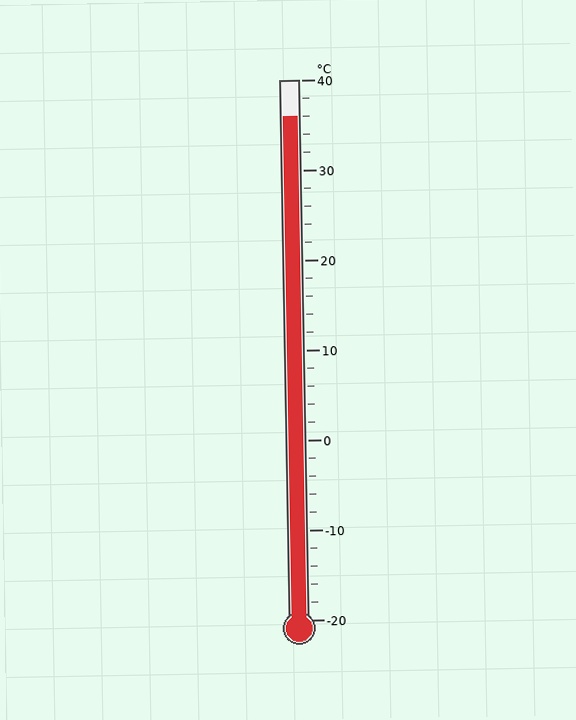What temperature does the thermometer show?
The thermometer shows approximately 36°C.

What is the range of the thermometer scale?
The thermometer scale ranges from -20°C to 40°C.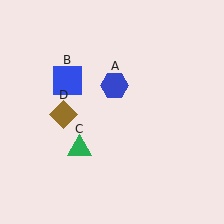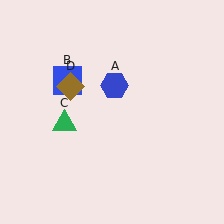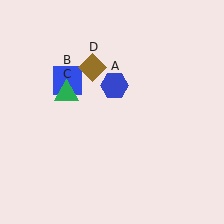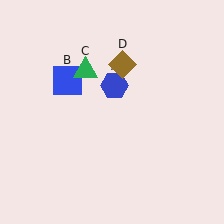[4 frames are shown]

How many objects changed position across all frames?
2 objects changed position: green triangle (object C), brown diamond (object D).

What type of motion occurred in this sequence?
The green triangle (object C), brown diamond (object D) rotated clockwise around the center of the scene.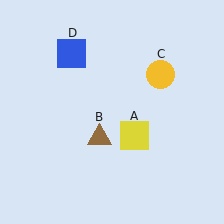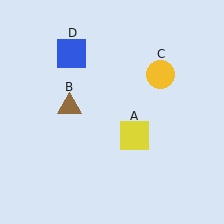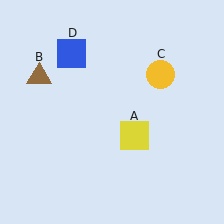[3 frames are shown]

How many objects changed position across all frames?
1 object changed position: brown triangle (object B).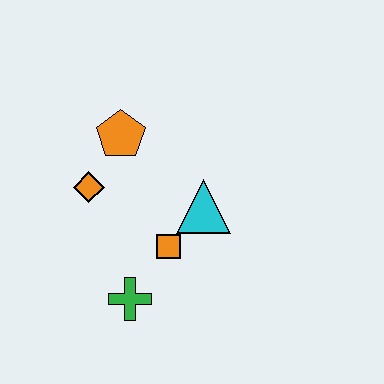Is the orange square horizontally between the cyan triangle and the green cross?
Yes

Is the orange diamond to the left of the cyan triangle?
Yes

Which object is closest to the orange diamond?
The orange pentagon is closest to the orange diamond.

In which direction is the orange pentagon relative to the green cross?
The orange pentagon is above the green cross.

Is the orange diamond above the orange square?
Yes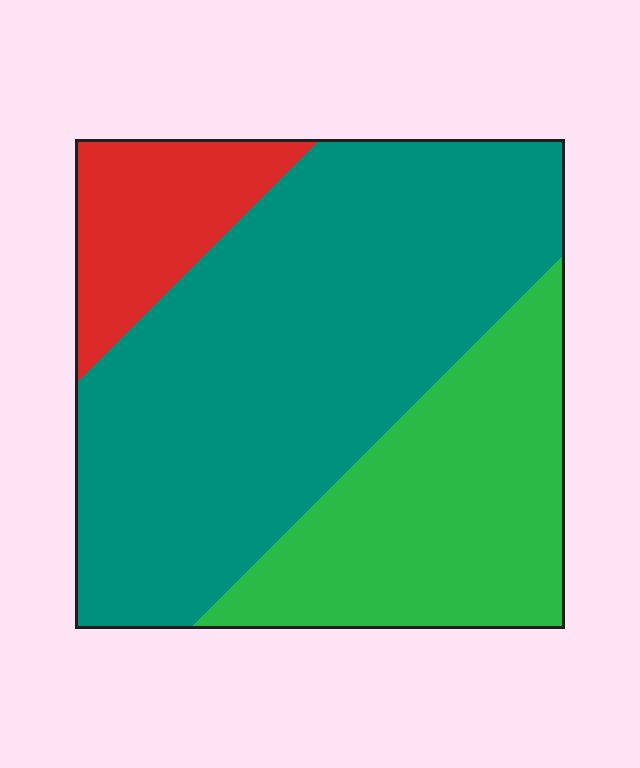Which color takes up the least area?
Red, at roughly 15%.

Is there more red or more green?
Green.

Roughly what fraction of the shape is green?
Green covers 29% of the shape.